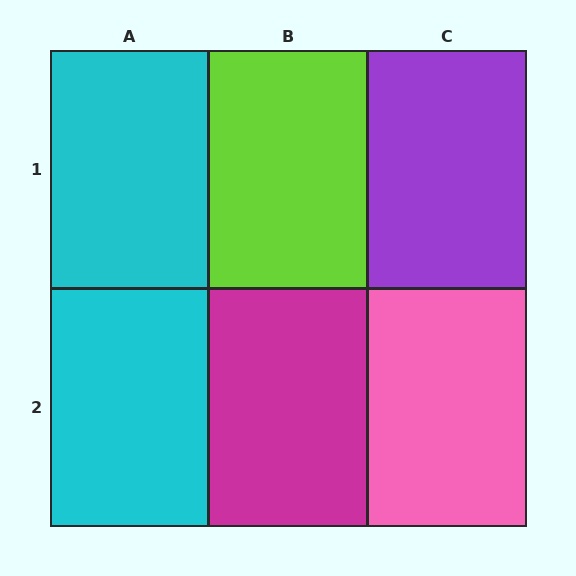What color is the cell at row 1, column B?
Lime.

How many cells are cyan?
2 cells are cyan.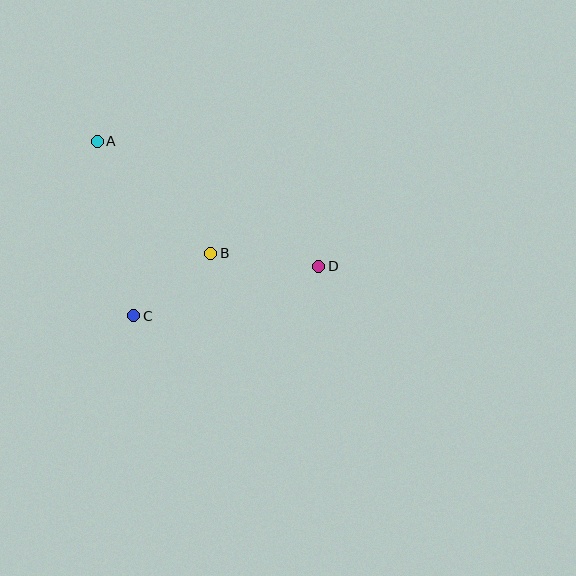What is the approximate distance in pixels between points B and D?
The distance between B and D is approximately 109 pixels.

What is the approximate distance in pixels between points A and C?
The distance between A and C is approximately 178 pixels.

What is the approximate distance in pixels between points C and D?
The distance between C and D is approximately 192 pixels.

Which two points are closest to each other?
Points B and C are closest to each other.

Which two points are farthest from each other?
Points A and D are farthest from each other.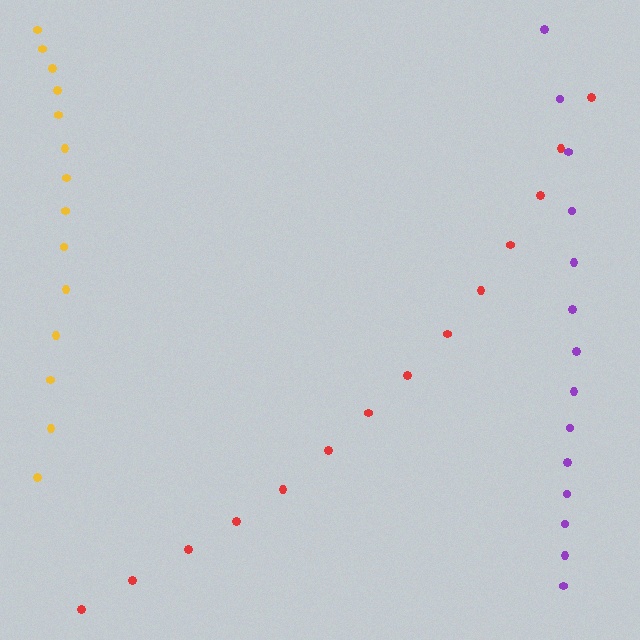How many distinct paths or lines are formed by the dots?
There are 3 distinct paths.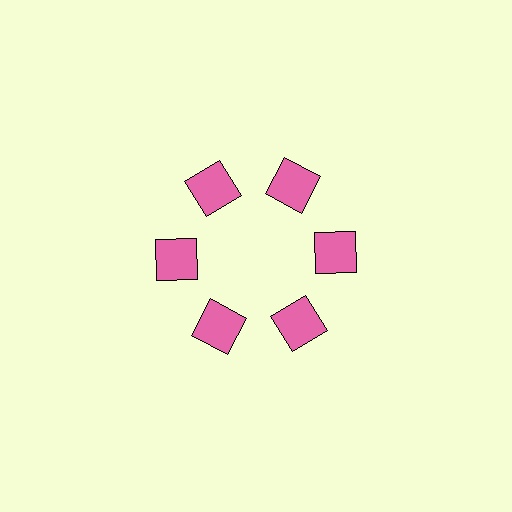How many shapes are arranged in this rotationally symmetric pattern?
There are 6 shapes, arranged in 6 groups of 1.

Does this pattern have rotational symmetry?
Yes, this pattern has 6-fold rotational symmetry. It looks the same after rotating 60 degrees around the center.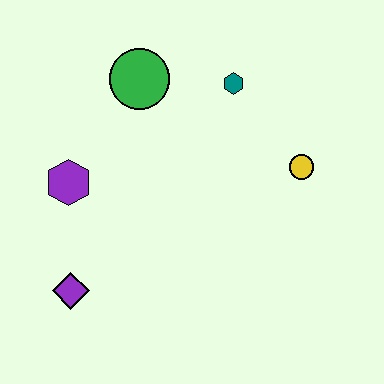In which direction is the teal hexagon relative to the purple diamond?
The teal hexagon is above the purple diamond.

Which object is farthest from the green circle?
The purple diamond is farthest from the green circle.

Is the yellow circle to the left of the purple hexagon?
No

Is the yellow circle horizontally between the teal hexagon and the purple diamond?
No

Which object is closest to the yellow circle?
The teal hexagon is closest to the yellow circle.